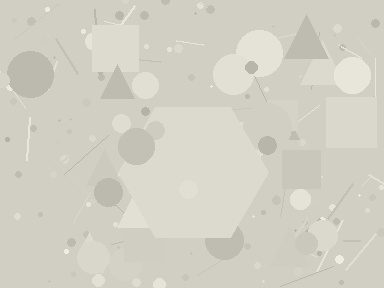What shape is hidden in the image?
A hexagon is hidden in the image.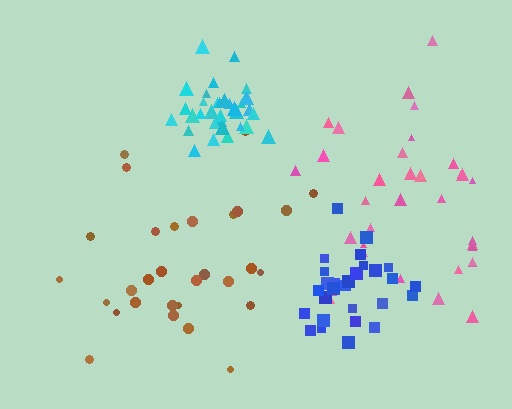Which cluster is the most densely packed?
Cyan.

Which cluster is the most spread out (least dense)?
Pink.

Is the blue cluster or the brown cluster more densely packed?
Blue.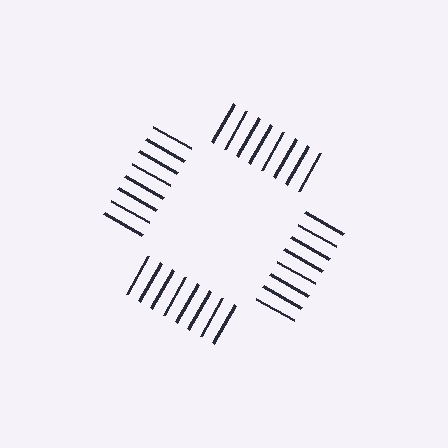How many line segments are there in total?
32 — 8 along each of the 4 edges.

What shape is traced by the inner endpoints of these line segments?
An illusory square — the line segments terminate on its edges but no continuous stroke is drawn.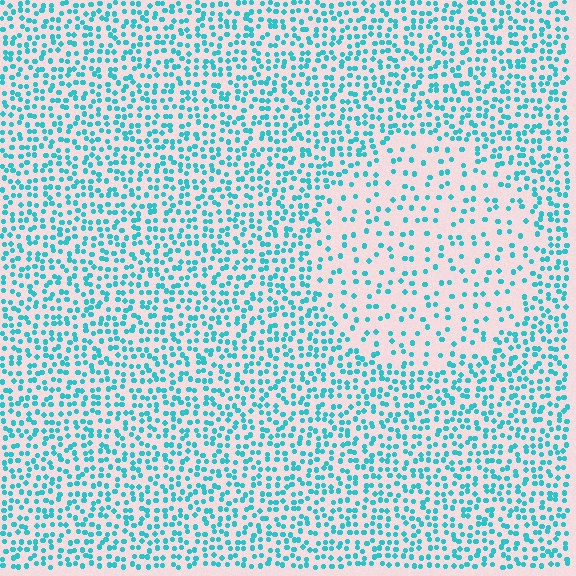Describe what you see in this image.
The image contains small cyan elements arranged at two different densities. A circle-shaped region is visible where the elements are less densely packed than the surrounding area.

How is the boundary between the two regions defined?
The boundary is defined by a change in element density (approximately 2.2x ratio). All elements are the same color, size, and shape.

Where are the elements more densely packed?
The elements are more densely packed outside the circle boundary.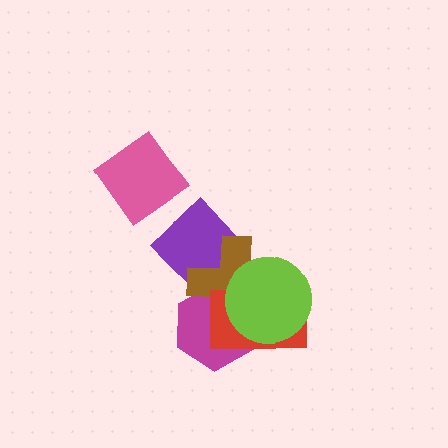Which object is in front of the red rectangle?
The lime circle is in front of the red rectangle.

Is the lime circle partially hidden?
No, no other shape covers it.